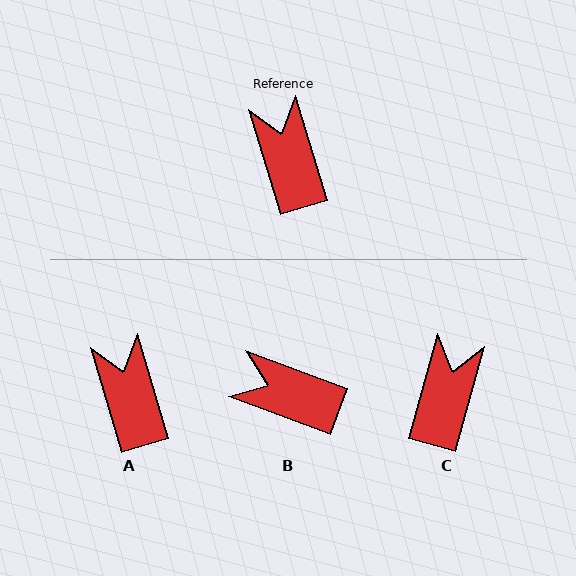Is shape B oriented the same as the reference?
No, it is off by about 53 degrees.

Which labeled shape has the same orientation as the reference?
A.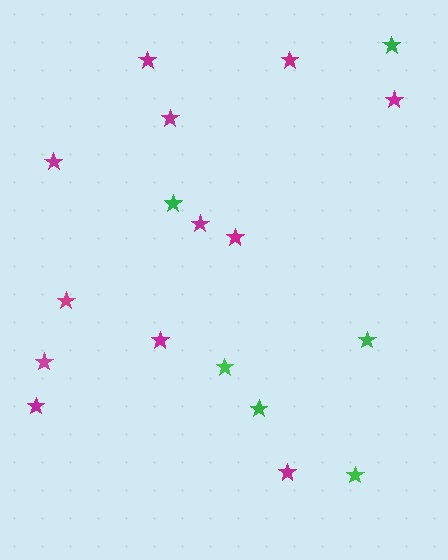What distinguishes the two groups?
There are 2 groups: one group of green stars (6) and one group of magenta stars (12).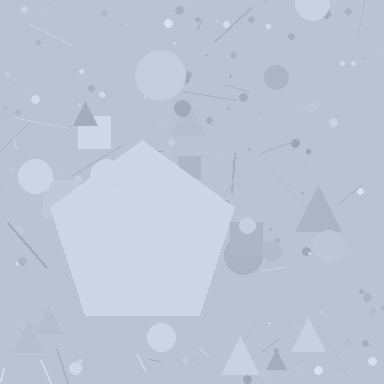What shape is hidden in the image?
A pentagon is hidden in the image.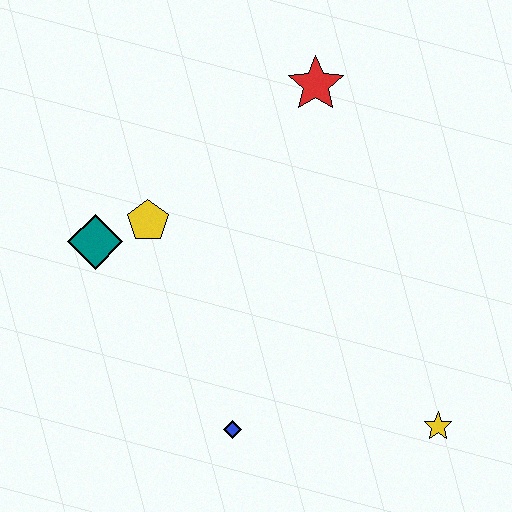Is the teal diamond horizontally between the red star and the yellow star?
No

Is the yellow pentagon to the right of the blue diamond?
No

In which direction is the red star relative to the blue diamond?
The red star is above the blue diamond.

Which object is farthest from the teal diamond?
The yellow star is farthest from the teal diamond.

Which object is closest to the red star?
The yellow pentagon is closest to the red star.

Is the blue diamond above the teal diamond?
No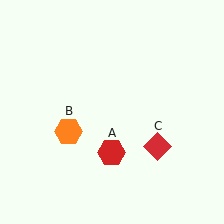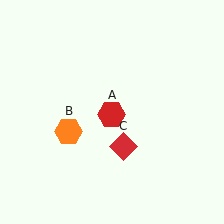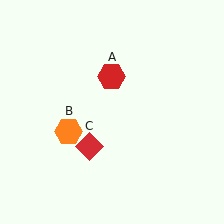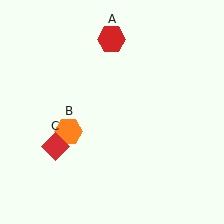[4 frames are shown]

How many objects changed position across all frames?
2 objects changed position: red hexagon (object A), red diamond (object C).